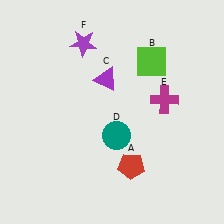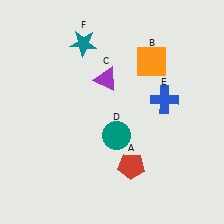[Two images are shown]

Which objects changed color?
B changed from lime to orange. E changed from magenta to blue. F changed from purple to teal.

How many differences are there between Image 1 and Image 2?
There are 3 differences between the two images.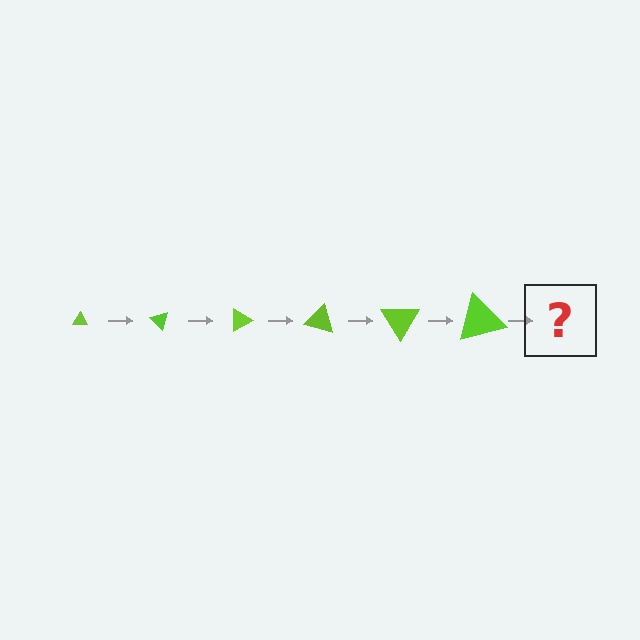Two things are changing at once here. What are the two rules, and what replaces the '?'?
The two rules are that the triangle grows larger each step and it rotates 45 degrees each step. The '?' should be a triangle, larger than the previous one and rotated 270 degrees from the start.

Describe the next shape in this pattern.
It should be a triangle, larger than the previous one and rotated 270 degrees from the start.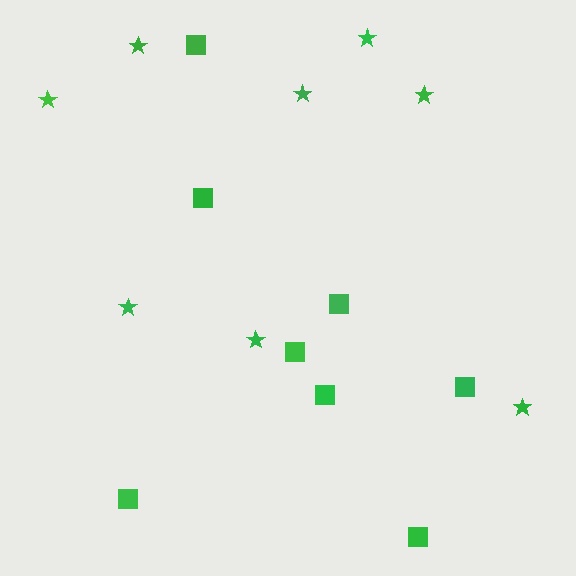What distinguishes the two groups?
There are 2 groups: one group of squares (8) and one group of stars (8).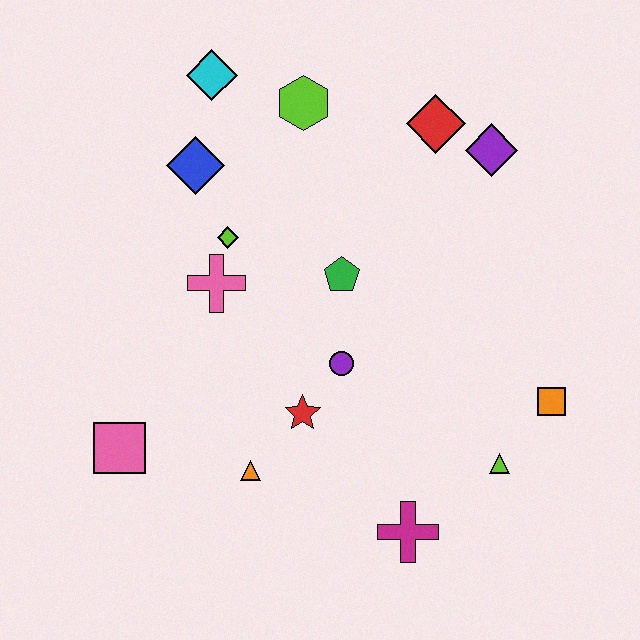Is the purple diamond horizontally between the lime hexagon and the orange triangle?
No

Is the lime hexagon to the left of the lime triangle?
Yes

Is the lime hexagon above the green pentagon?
Yes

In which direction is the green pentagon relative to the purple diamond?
The green pentagon is to the left of the purple diamond.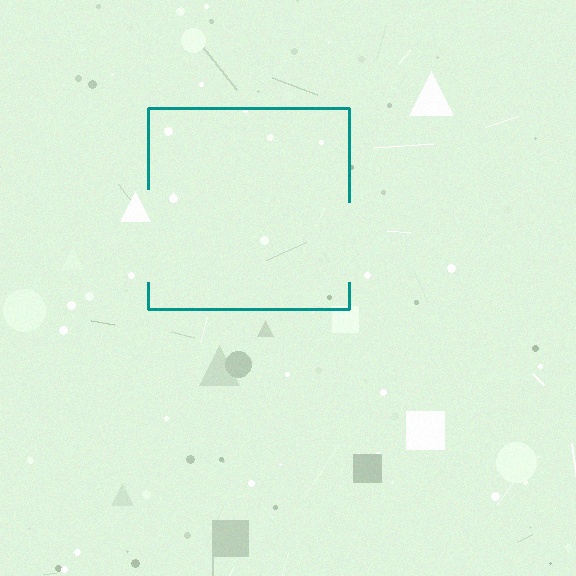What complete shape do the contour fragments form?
The contour fragments form a square.